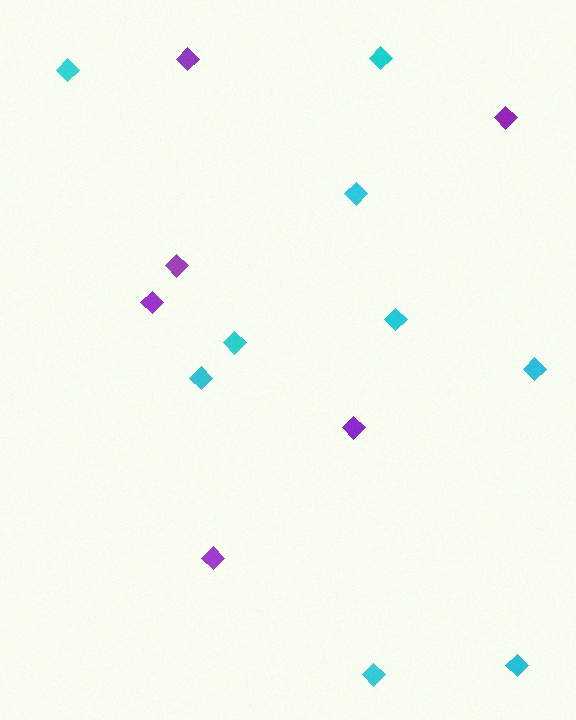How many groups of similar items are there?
There are 2 groups: one group of purple diamonds (6) and one group of cyan diamonds (9).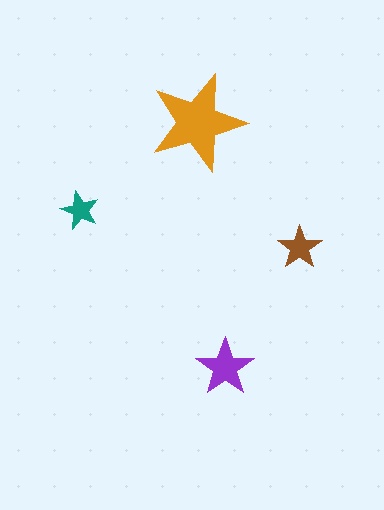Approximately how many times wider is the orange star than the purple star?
About 1.5 times wider.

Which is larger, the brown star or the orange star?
The orange one.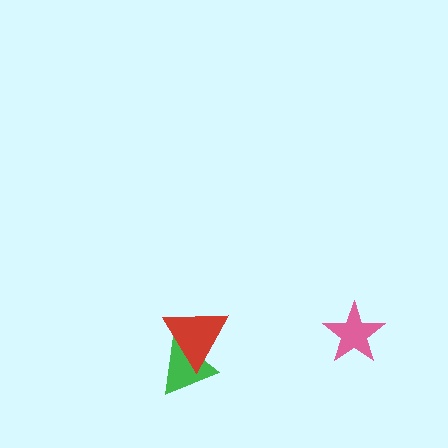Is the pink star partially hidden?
No, no other shape covers it.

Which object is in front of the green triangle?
The red triangle is in front of the green triangle.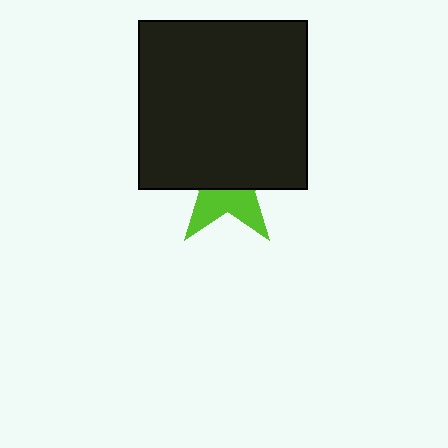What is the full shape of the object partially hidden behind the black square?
The partially hidden object is a lime star.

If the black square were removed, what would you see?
You would see the complete lime star.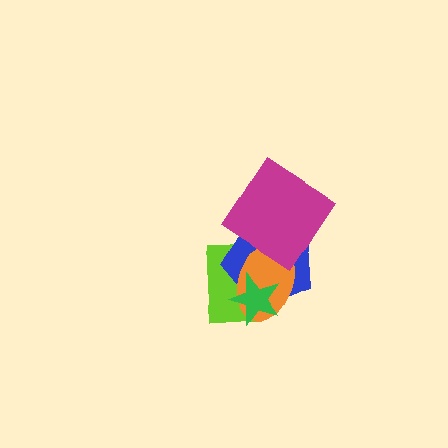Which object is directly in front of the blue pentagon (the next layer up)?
The orange ellipse is directly in front of the blue pentagon.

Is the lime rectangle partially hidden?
Yes, it is partially covered by another shape.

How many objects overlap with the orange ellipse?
4 objects overlap with the orange ellipse.